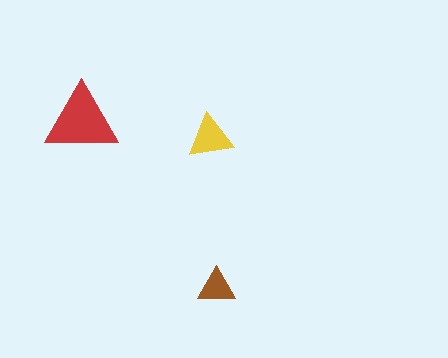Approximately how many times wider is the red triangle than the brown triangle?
About 2 times wider.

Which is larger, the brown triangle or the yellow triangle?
The yellow one.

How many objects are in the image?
There are 3 objects in the image.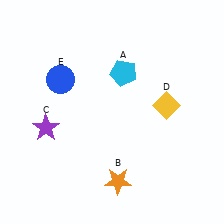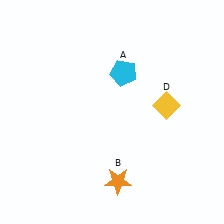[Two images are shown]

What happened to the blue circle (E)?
The blue circle (E) was removed in Image 2. It was in the top-left area of Image 1.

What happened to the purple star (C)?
The purple star (C) was removed in Image 2. It was in the bottom-left area of Image 1.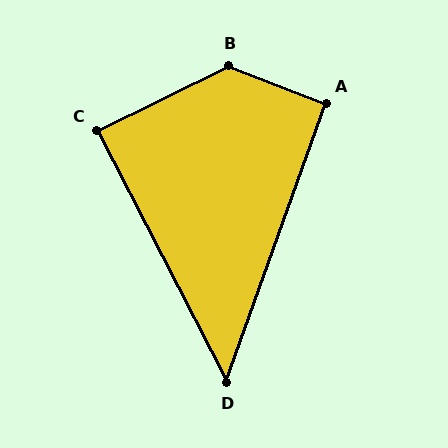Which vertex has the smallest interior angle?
D, at approximately 47 degrees.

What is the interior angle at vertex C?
Approximately 89 degrees (approximately right).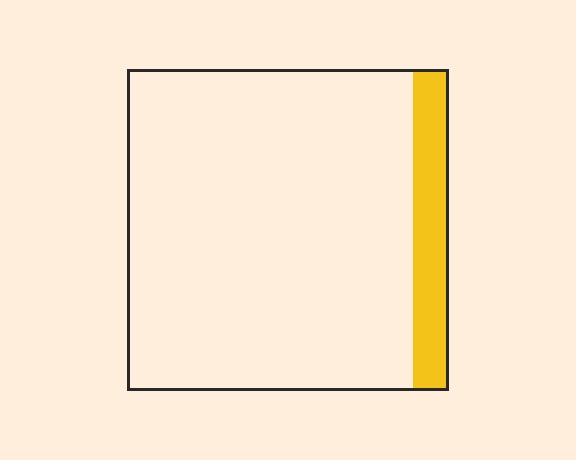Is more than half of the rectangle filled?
No.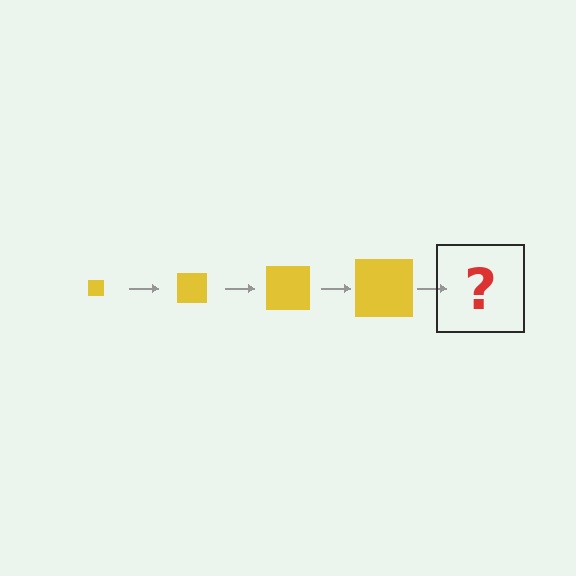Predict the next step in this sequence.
The next step is a yellow square, larger than the previous one.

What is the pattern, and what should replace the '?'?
The pattern is that the square gets progressively larger each step. The '?' should be a yellow square, larger than the previous one.